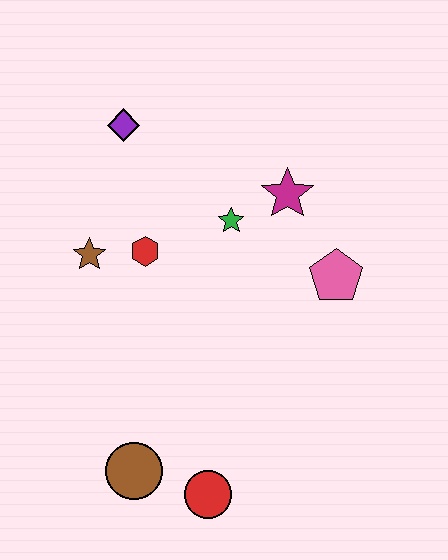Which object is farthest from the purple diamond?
The red circle is farthest from the purple diamond.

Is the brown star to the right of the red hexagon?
No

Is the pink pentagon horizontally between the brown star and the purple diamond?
No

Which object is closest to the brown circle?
The red circle is closest to the brown circle.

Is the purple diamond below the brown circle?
No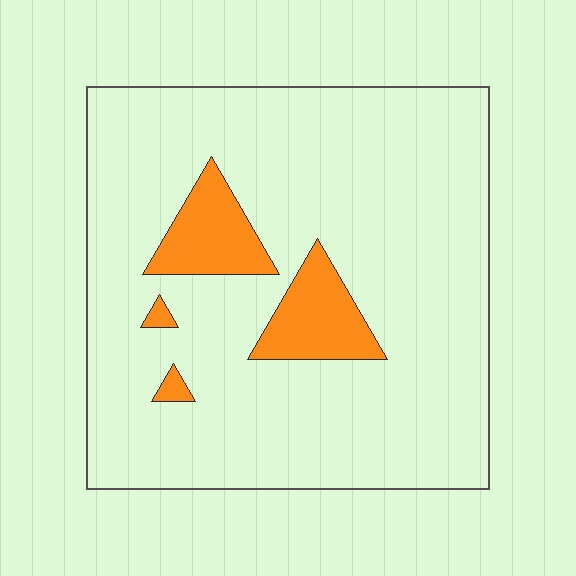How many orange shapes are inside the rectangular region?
4.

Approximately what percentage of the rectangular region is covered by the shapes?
Approximately 10%.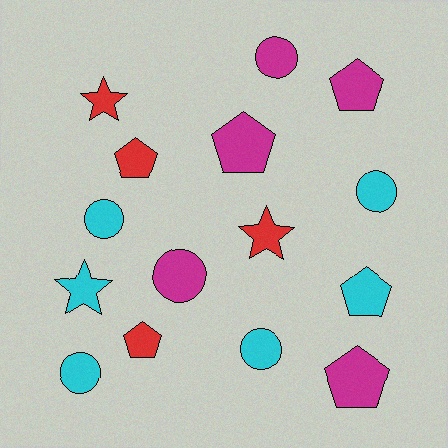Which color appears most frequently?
Cyan, with 6 objects.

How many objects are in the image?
There are 15 objects.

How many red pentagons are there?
There are 2 red pentagons.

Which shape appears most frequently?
Pentagon, with 6 objects.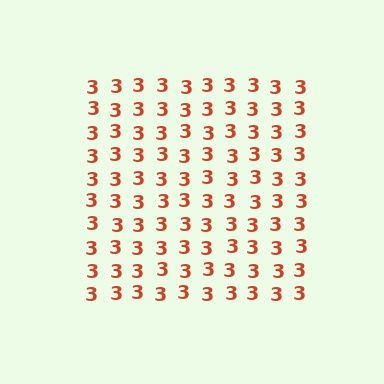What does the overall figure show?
The overall figure shows a square.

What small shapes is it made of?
It is made of small digit 3's.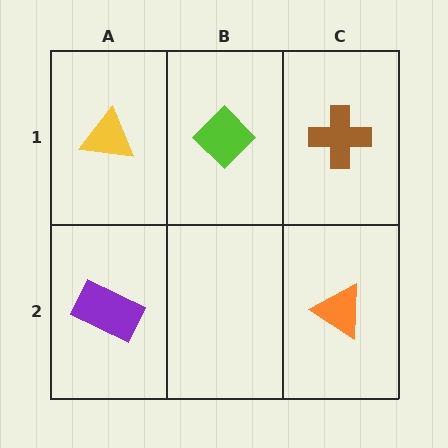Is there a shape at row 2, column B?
No, that cell is empty.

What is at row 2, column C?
An orange triangle.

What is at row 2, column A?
A purple rectangle.